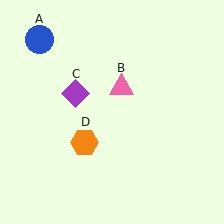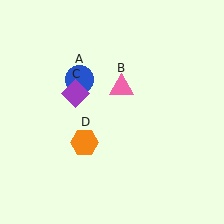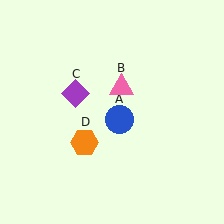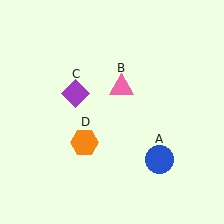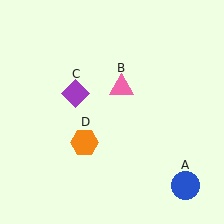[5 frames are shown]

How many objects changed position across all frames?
1 object changed position: blue circle (object A).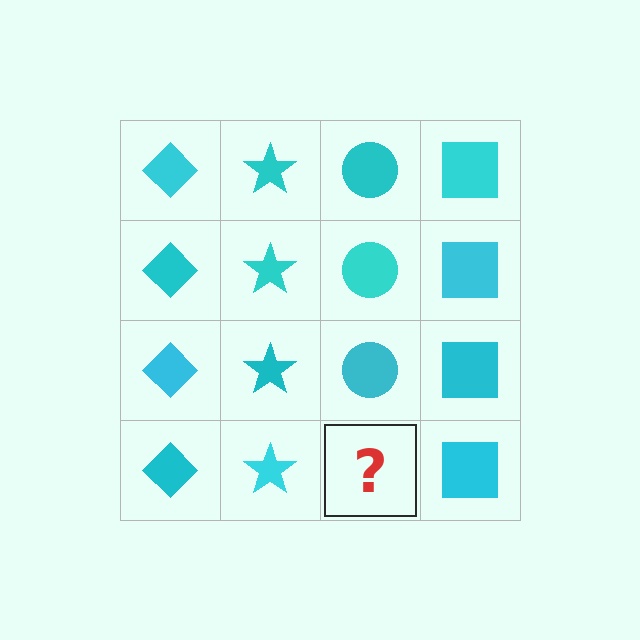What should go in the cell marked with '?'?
The missing cell should contain a cyan circle.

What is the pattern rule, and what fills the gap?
The rule is that each column has a consistent shape. The gap should be filled with a cyan circle.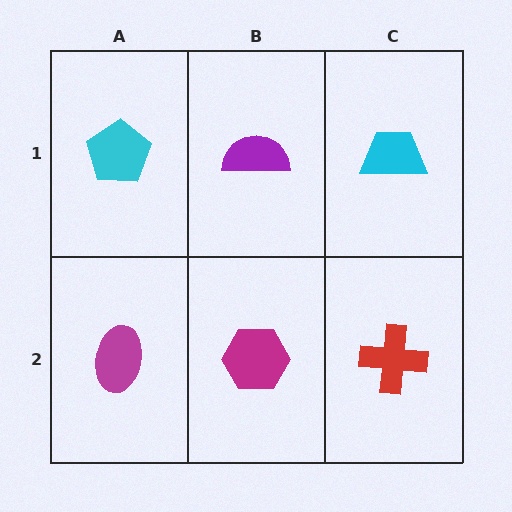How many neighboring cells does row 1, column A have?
2.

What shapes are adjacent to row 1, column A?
A magenta ellipse (row 2, column A), a purple semicircle (row 1, column B).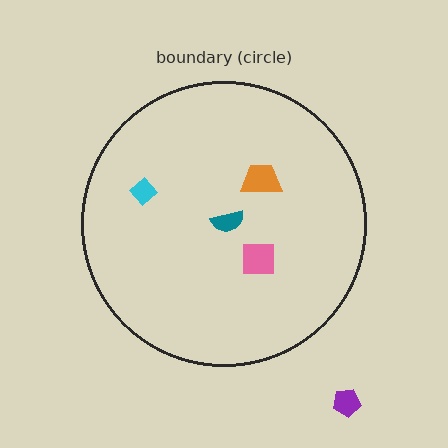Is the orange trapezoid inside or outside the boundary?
Inside.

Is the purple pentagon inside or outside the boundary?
Outside.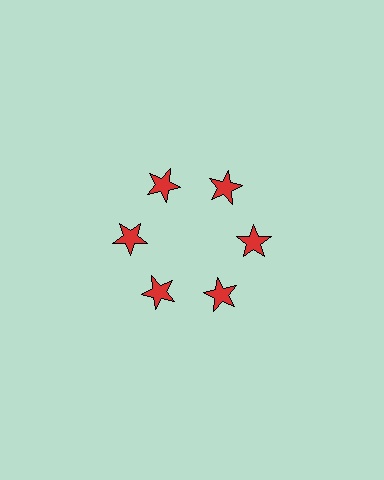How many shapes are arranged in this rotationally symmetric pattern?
There are 6 shapes, arranged in 6 groups of 1.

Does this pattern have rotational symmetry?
Yes, this pattern has 6-fold rotational symmetry. It looks the same after rotating 60 degrees around the center.